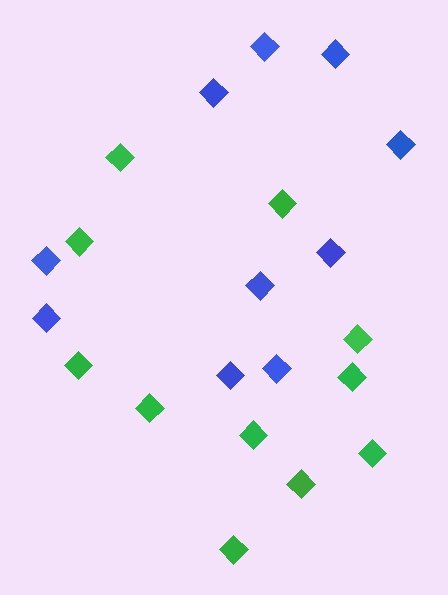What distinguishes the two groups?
There are 2 groups: one group of green diamonds (11) and one group of blue diamonds (10).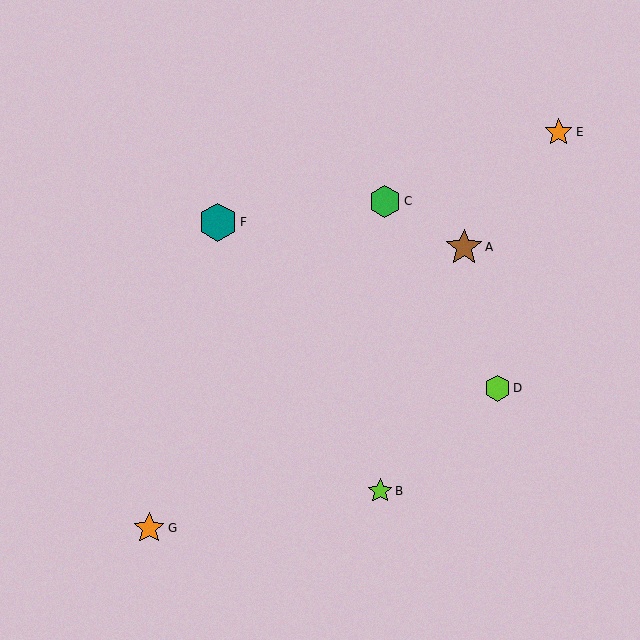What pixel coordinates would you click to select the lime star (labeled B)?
Click at (380, 491) to select the lime star B.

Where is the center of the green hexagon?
The center of the green hexagon is at (385, 201).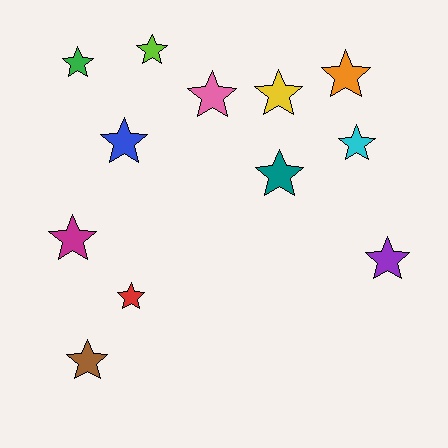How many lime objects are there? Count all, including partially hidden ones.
There is 1 lime object.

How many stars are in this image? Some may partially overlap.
There are 12 stars.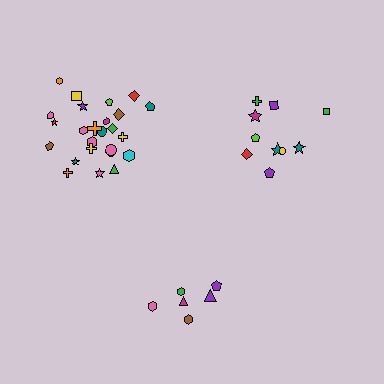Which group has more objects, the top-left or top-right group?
The top-left group.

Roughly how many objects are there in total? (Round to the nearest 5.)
Roughly 40 objects in total.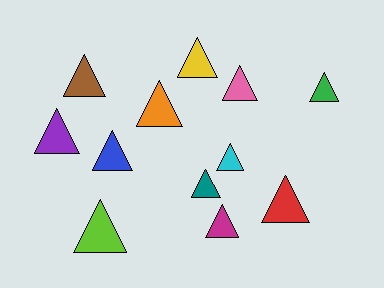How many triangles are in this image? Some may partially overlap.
There are 12 triangles.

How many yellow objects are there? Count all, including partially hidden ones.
There is 1 yellow object.